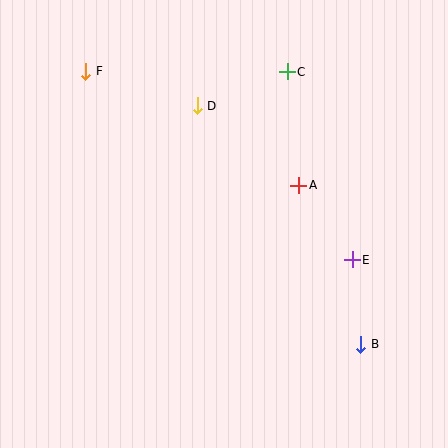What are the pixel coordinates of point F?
Point F is at (86, 71).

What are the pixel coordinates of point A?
Point A is at (299, 185).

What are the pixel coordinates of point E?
Point E is at (352, 260).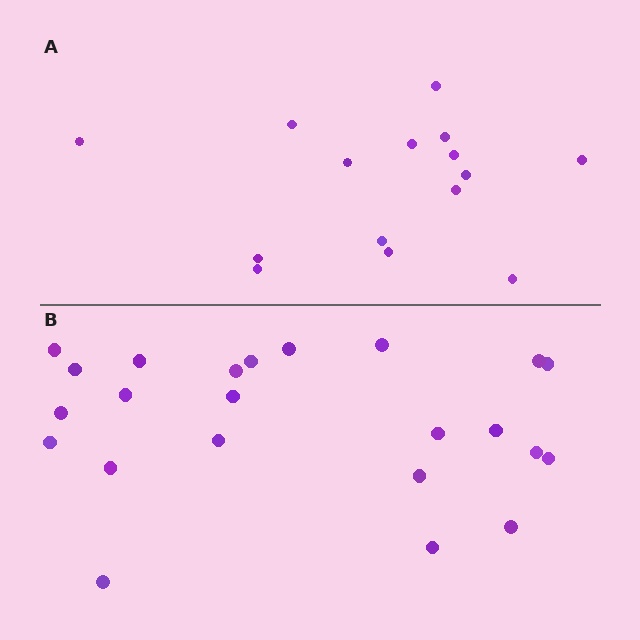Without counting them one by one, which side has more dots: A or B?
Region B (the bottom region) has more dots.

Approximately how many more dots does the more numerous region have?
Region B has roughly 8 or so more dots than region A.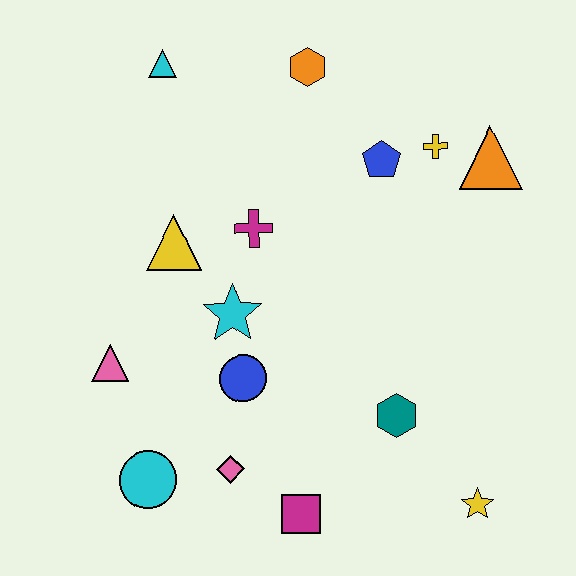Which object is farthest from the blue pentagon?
The cyan circle is farthest from the blue pentagon.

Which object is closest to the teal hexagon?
The yellow star is closest to the teal hexagon.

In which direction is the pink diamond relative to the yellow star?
The pink diamond is to the left of the yellow star.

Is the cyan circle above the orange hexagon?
No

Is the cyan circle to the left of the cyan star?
Yes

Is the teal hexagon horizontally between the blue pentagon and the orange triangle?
Yes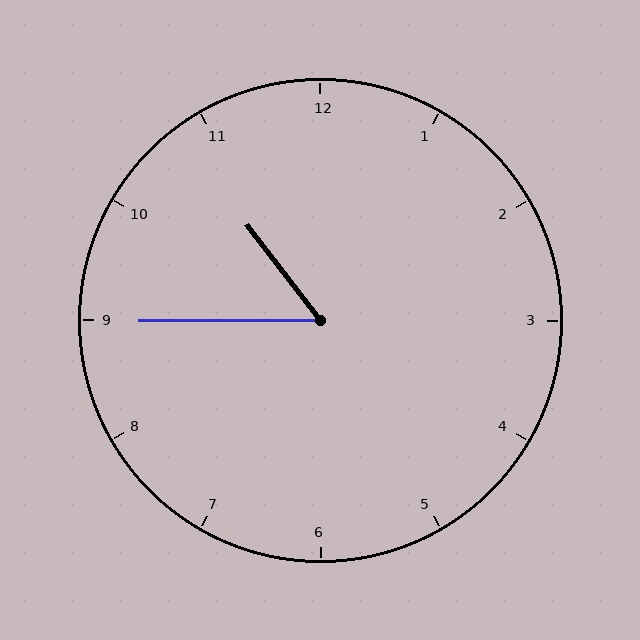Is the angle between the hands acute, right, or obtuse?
It is acute.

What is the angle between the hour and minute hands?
Approximately 52 degrees.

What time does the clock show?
10:45.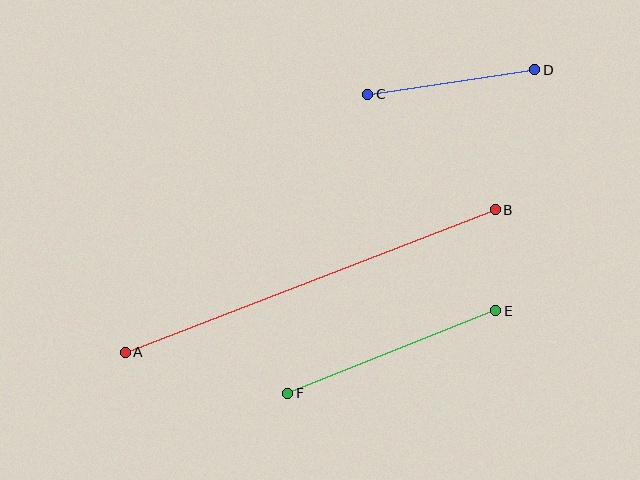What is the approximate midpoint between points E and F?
The midpoint is at approximately (392, 352) pixels.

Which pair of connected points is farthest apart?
Points A and B are farthest apart.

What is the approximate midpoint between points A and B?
The midpoint is at approximately (310, 281) pixels.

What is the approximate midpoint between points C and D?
The midpoint is at approximately (451, 82) pixels.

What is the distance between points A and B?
The distance is approximately 397 pixels.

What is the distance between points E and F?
The distance is approximately 224 pixels.